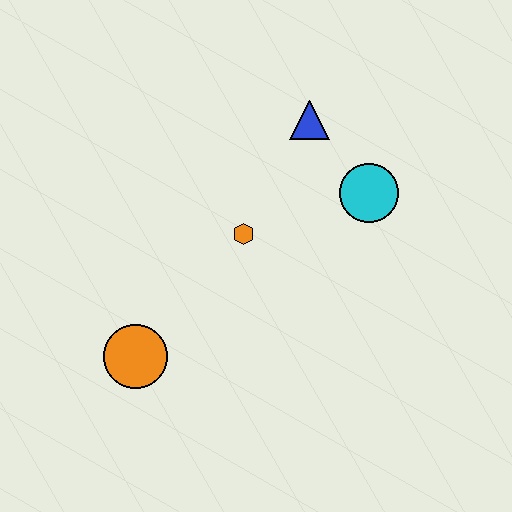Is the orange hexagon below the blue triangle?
Yes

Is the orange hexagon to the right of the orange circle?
Yes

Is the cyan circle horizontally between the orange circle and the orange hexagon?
No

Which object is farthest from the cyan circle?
The orange circle is farthest from the cyan circle.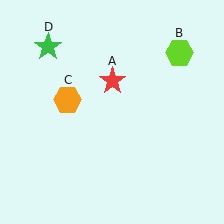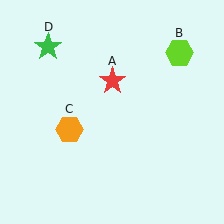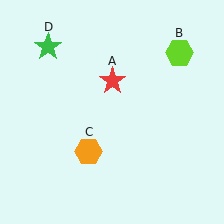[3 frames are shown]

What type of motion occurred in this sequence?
The orange hexagon (object C) rotated counterclockwise around the center of the scene.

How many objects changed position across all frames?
1 object changed position: orange hexagon (object C).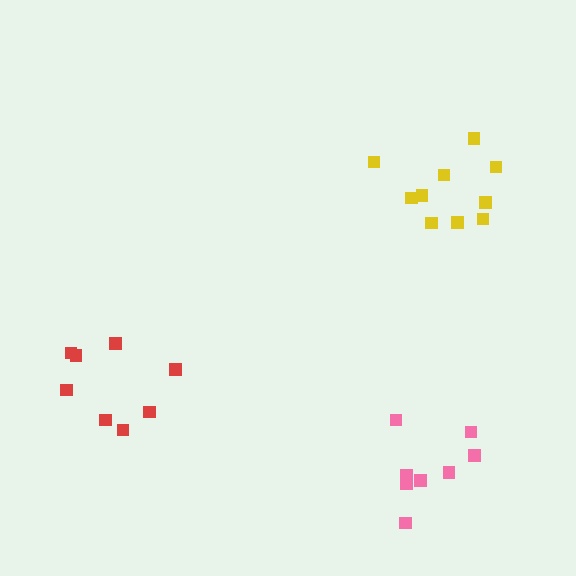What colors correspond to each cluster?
The clusters are colored: pink, red, yellow.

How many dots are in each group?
Group 1: 8 dots, Group 2: 8 dots, Group 3: 10 dots (26 total).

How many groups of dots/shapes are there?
There are 3 groups.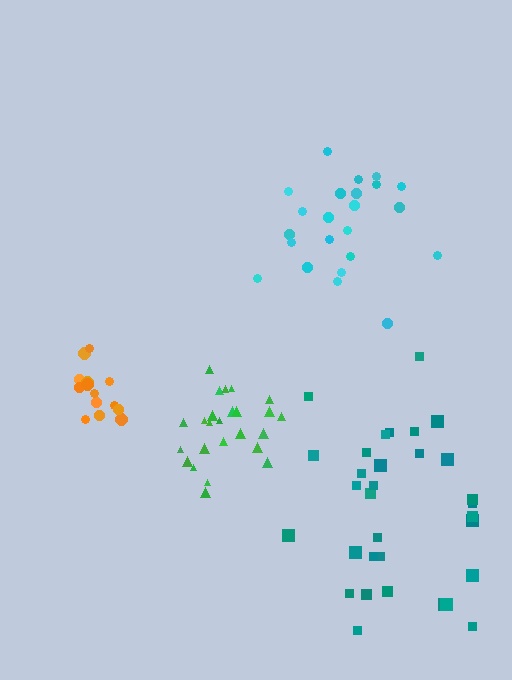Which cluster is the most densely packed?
Green.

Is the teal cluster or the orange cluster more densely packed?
Orange.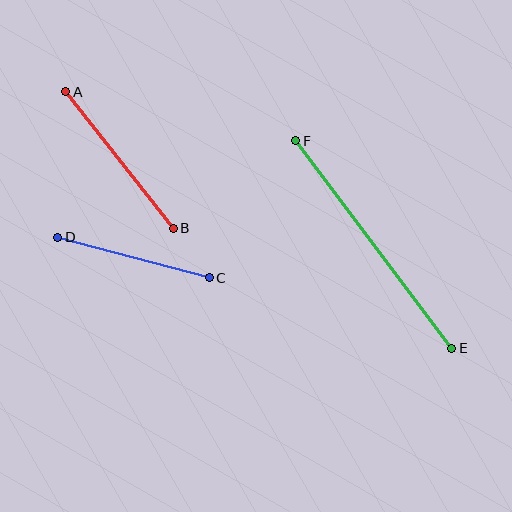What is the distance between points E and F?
The distance is approximately 259 pixels.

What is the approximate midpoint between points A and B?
The midpoint is at approximately (119, 160) pixels.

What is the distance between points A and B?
The distance is approximately 174 pixels.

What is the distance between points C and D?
The distance is approximately 156 pixels.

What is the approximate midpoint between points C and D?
The midpoint is at approximately (134, 258) pixels.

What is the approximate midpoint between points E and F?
The midpoint is at approximately (374, 245) pixels.